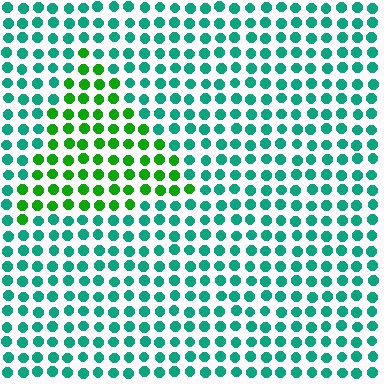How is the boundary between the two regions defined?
The boundary is defined purely by a slight shift in hue (about 46 degrees). Spacing, size, and orientation are identical on both sides.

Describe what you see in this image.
The image is filled with small teal elements in a uniform arrangement. A triangle-shaped region is visible where the elements are tinted to a slightly different hue, forming a subtle color boundary.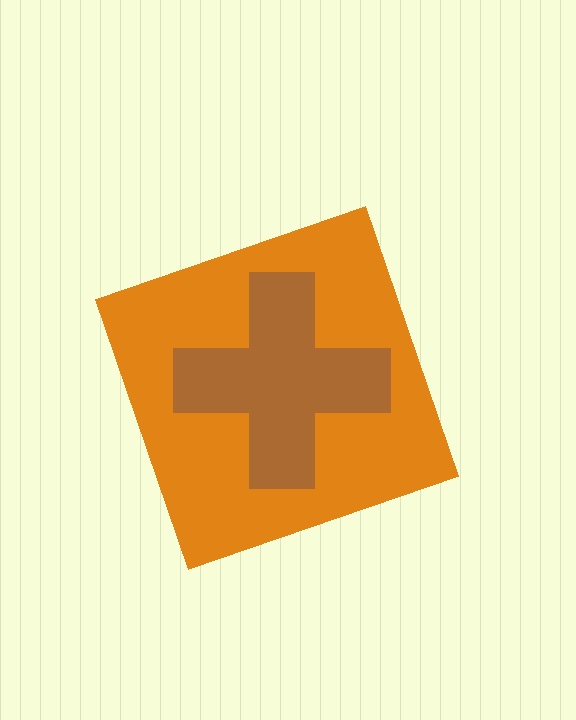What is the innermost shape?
The brown cross.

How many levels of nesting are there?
2.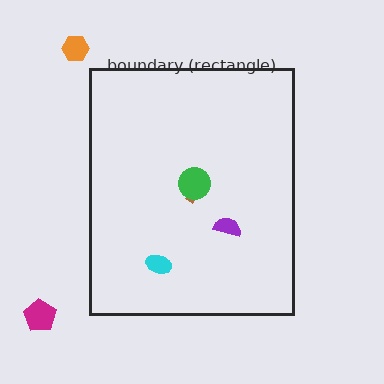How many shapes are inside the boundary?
4 inside, 2 outside.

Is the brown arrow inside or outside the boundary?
Inside.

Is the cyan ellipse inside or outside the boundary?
Inside.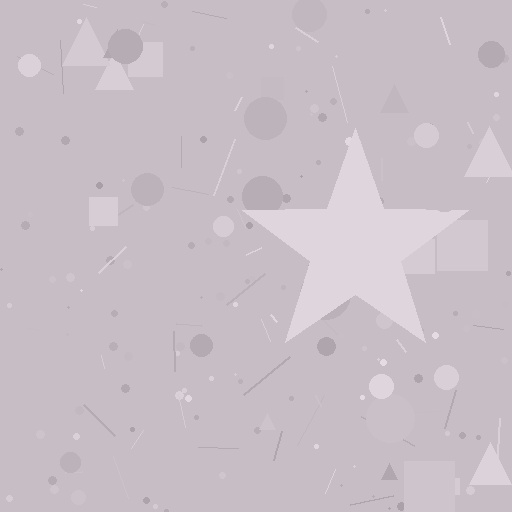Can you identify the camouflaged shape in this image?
The camouflaged shape is a star.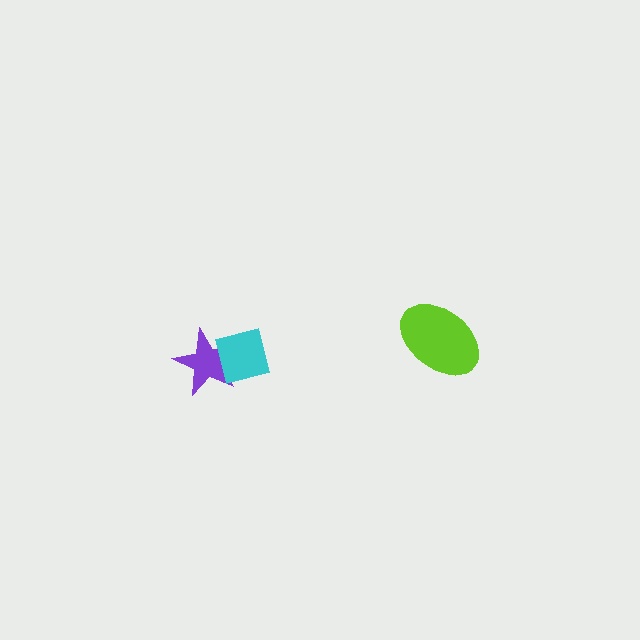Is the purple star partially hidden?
Yes, it is partially covered by another shape.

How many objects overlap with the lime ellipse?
0 objects overlap with the lime ellipse.